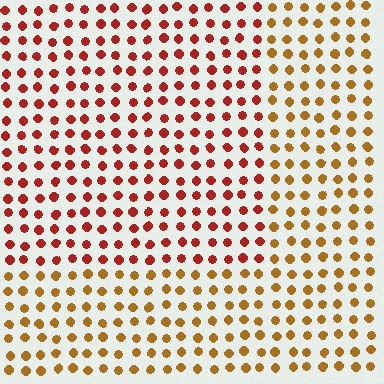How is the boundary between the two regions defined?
The boundary is defined purely by a slight shift in hue (about 36 degrees). Spacing, size, and orientation are identical on both sides.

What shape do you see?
I see a rectangle.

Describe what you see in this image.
The image is filled with small brown elements in a uniform arrangement. A rectangle-shaped region is visible where the elements are tinted to a slightly different hue, forming a subtle color boundary.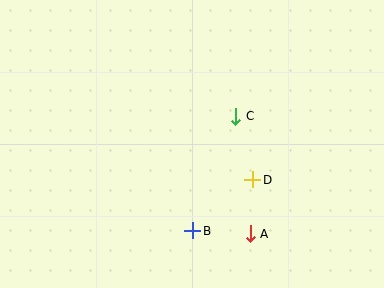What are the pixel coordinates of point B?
Point B is at (193, 231).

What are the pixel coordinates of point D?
Point D is at (253, 180).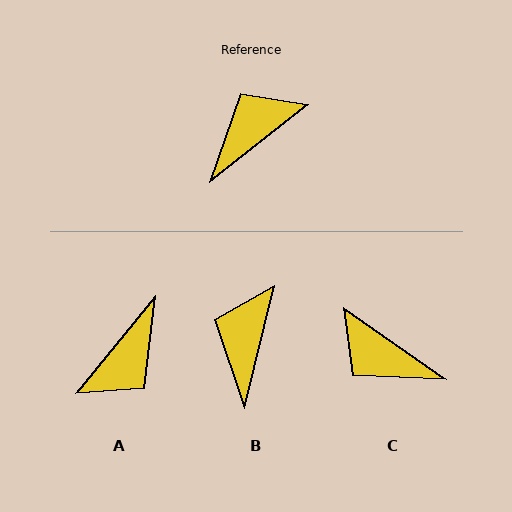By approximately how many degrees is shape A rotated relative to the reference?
Approximately 167 degrees clockwise.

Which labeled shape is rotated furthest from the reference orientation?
A, about 167 degrees away.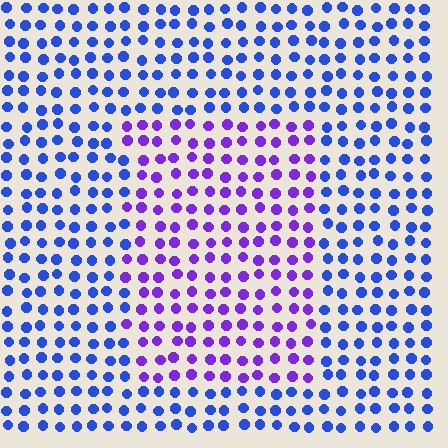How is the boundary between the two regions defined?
The boundary is defined purely by a slight shift in hue (about 42 degrees). Spacing, size, and orientation are identical on both sides.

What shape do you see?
I see a rectangle.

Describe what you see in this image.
The image is filled with small blue elements in a uniform arrangement. A rectangle-shaped region is visible where the elements are tinted to a slightly different hue, forming a subtle color boundary.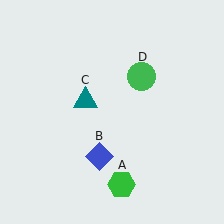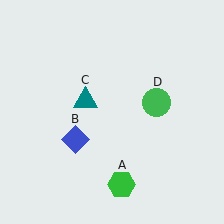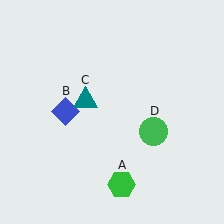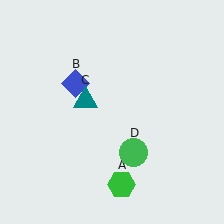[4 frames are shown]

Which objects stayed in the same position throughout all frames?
Green hexagon (object A) and teal triangle (object C) remained stationary.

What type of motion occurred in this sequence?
The blue diamond (object B), green circle (object D) rotated clockwise around the center of the scene.